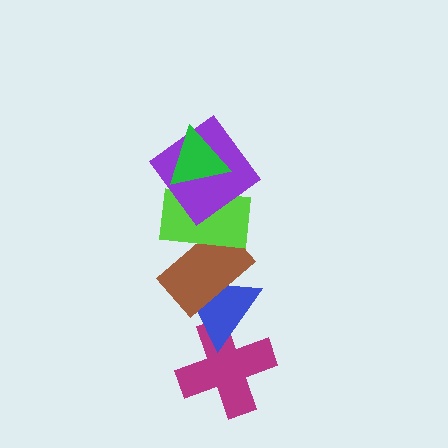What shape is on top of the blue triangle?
The brown rectangle is on top of the blue triangle.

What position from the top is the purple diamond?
The purple diamond is 2nd from the top.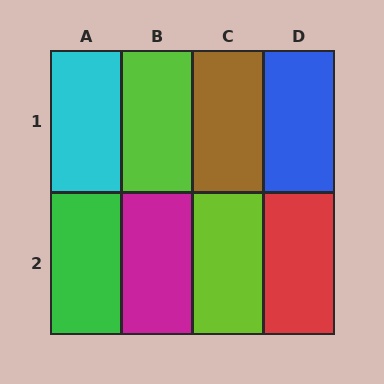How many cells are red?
1 cell is red.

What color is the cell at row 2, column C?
Lime.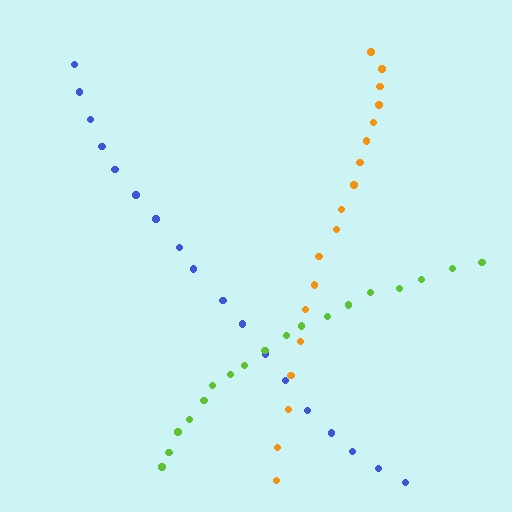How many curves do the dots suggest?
There are 3 distinct paths.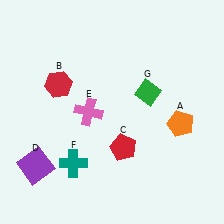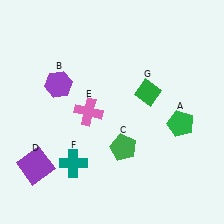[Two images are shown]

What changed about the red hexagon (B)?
In Image 1, B is red. In Image 2, it changed to purple.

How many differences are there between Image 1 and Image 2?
There are 3 differences between the two images.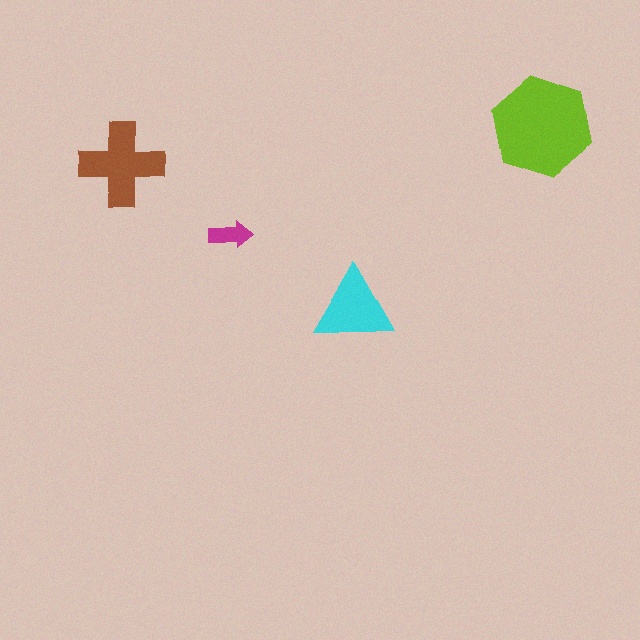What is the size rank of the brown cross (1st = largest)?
2nd.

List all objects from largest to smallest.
The lime hexagon, the brown cross, the cyan triangle, the magenta arrow.